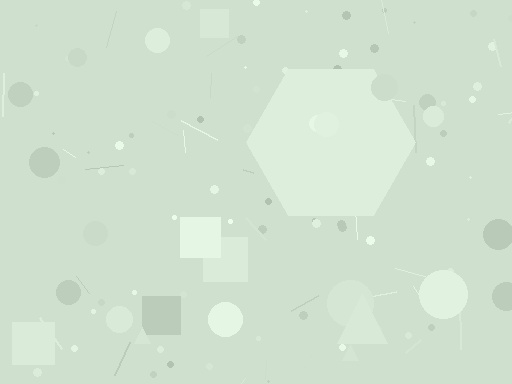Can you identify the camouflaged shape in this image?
The camouflaged shape is a hexagon.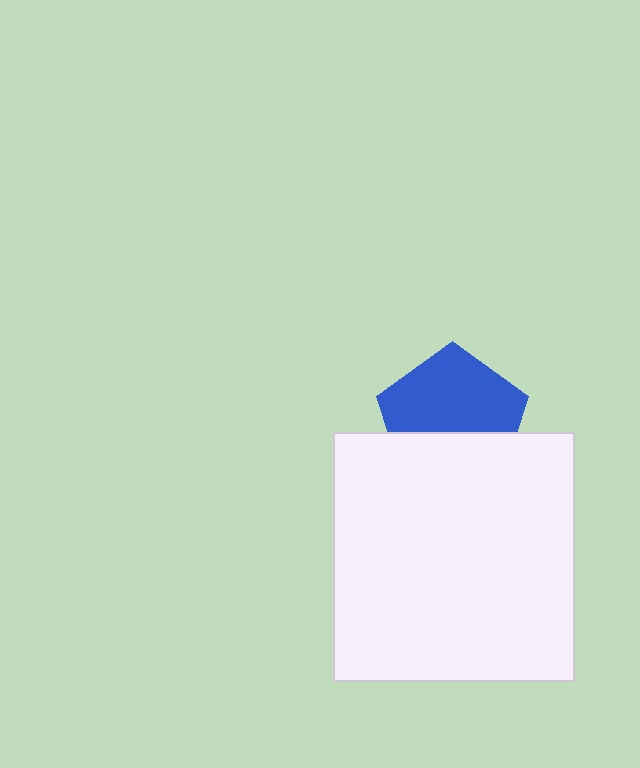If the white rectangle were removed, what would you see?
You would see the complete blue pentagon.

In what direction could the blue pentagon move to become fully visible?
The blue pentagon could move up. That would shift it out from behind the white rectangle entirely.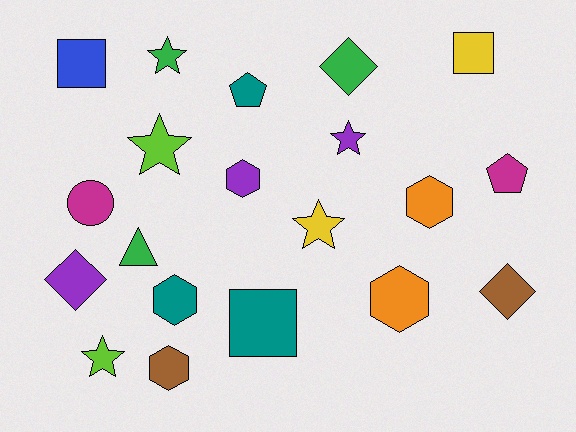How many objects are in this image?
There are 20 objects.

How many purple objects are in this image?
There are 3 purple objects.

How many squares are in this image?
There are 3 squares.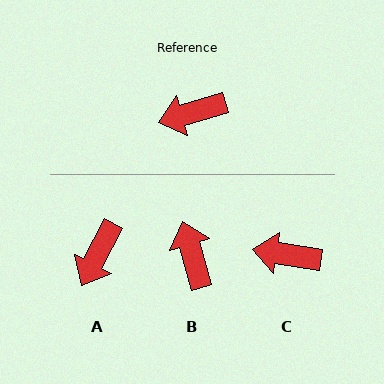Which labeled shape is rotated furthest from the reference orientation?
B, about 90 degrees away.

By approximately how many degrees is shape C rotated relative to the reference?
Approximately 25 degrees clockwise.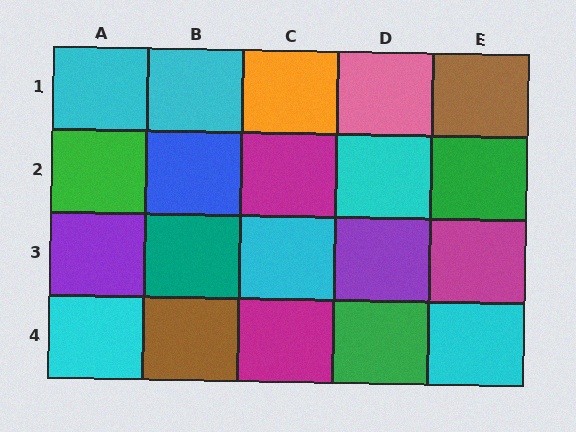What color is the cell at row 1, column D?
Pink.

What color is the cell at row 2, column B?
Blue.